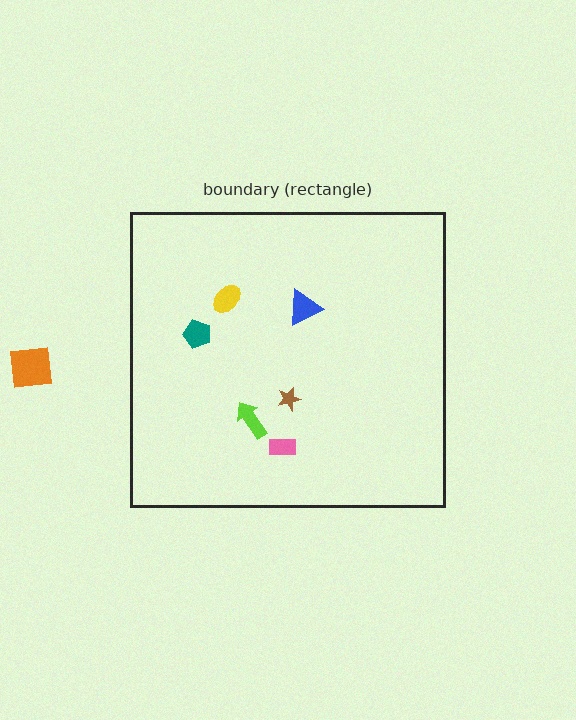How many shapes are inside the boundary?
6 inside, 1 outside.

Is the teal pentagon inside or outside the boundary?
Inside.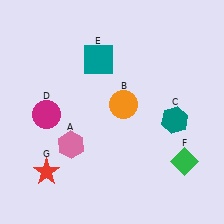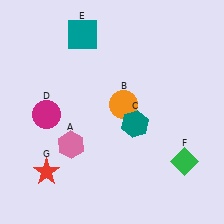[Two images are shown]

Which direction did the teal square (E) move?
The teal square (E) moved up.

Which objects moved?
The objects that moved are: the teal hexagon (C), the teal square (E).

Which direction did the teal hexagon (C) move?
The teal hexagon (C) moved left.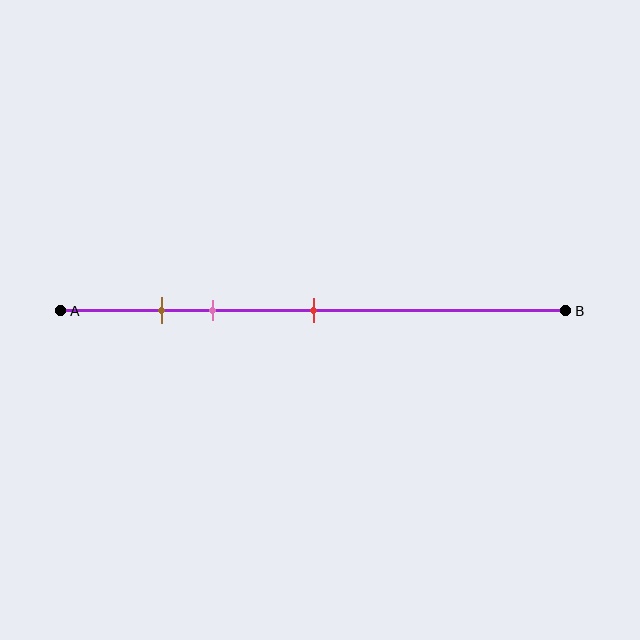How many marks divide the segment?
There are 3 marks dividing the segment.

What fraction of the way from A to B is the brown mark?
The brown mark is approximately 20% (0.2) of the way from A to B.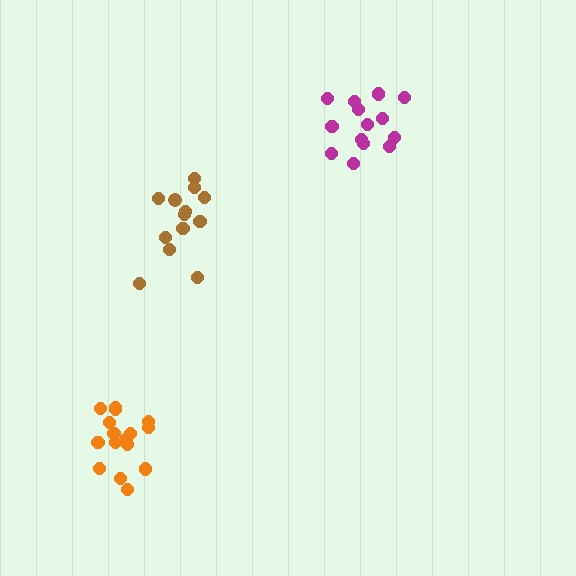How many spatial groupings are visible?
There are 3 spatial groupings.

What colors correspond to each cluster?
The clusters are colored: orange, brown, magenta.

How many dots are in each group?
Group 1: 16 dots, Group 2: 13 dots, Group 3: 14 dots (43 total).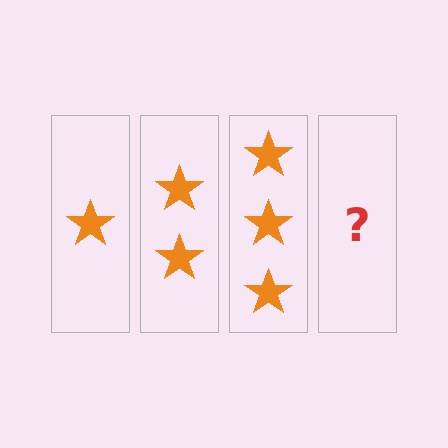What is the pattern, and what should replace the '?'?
The pattern is that each step adds one more star. The '?' should be 4 stars.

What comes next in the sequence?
The next element should be 4 stars.